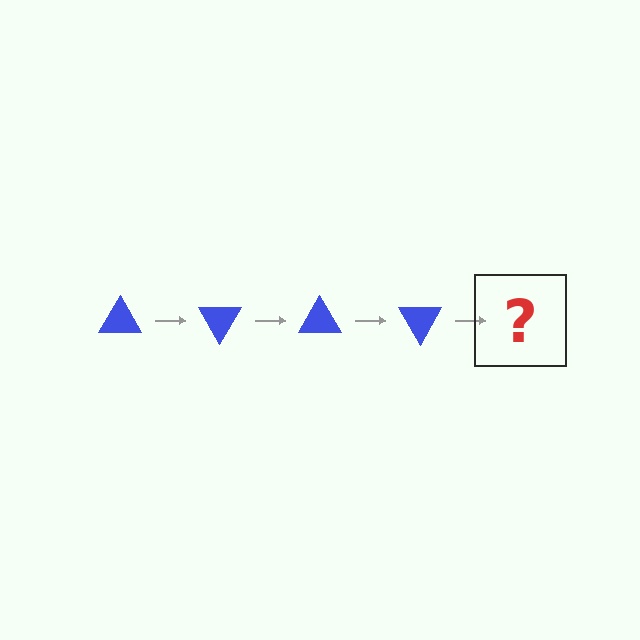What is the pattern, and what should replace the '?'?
The pattern is that the triangle rotates 60 degrees each step. The '?' should be a blue triangle rotated 240 degrees.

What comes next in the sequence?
The next element should be a blue triangle rotated 240 degrees.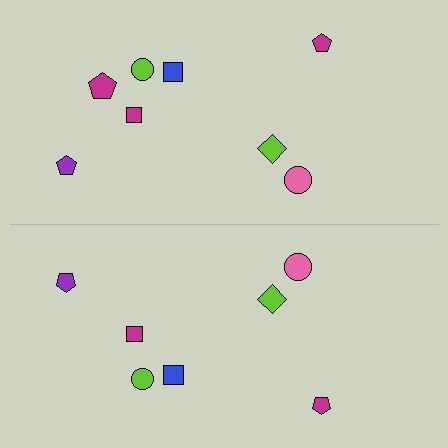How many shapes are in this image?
There are 15 shapes in this image.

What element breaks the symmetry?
A magenta pentagon is missing from the bottom side.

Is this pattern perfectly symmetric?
No, the pattern is not perfectly symmetric. A magenta pentagon is missing from the bottom side.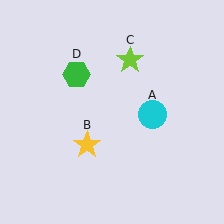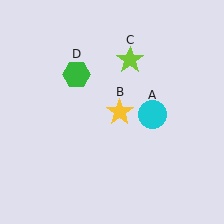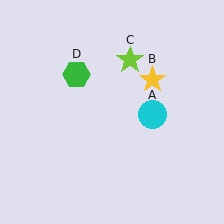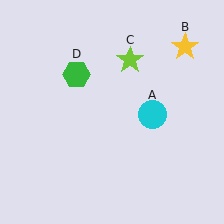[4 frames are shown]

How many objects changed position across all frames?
1 object changed position: yellow star (object B).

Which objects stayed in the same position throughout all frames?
Cyan circle (object A) and lime star (object C) and green hexagon (object D) remained stationary.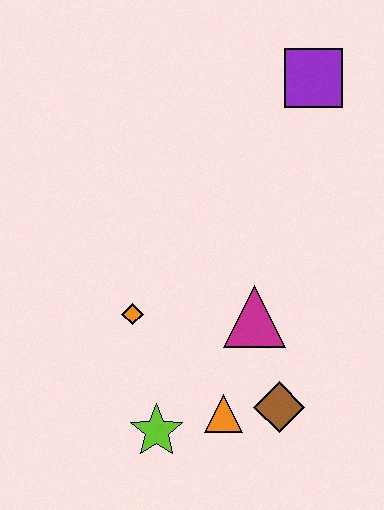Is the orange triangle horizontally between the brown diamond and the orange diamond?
Yes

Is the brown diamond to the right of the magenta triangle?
Yes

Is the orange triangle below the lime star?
No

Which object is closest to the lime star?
The orange triangle is closest to the lime star.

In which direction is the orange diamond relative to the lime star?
The orange diamond is above the lime star.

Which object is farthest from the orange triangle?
The purple square is farthest from the orange triangle.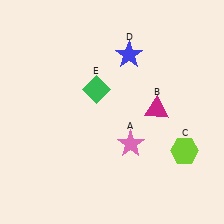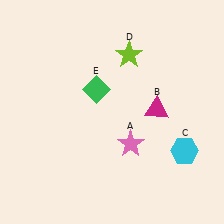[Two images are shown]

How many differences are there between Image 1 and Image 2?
There are 2 differences between the two images.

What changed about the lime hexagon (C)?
In Image 1, C is lime. In Image 2, it changed to cyan.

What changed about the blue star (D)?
In Image 1, D is blue. In Image 2, it changed to lime.